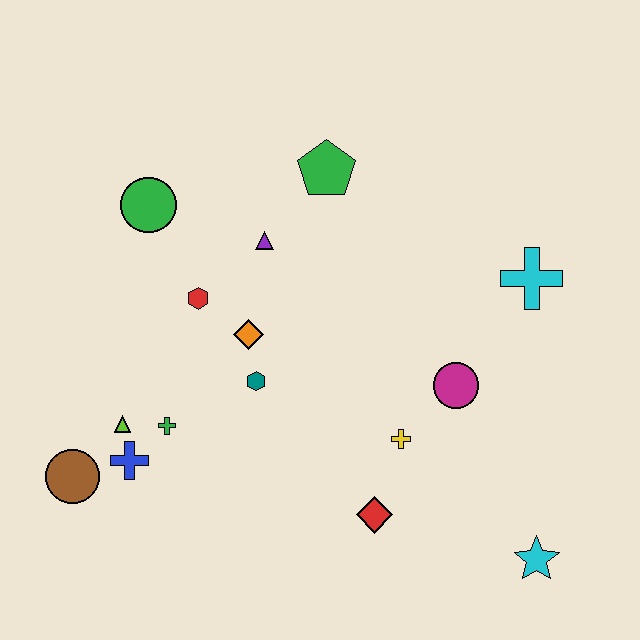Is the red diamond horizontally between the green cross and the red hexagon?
No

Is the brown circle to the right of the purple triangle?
No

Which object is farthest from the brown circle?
The cyan cross is farthest from the brown circle.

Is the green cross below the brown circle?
No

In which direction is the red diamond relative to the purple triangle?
The red diamond is below the purple triangle.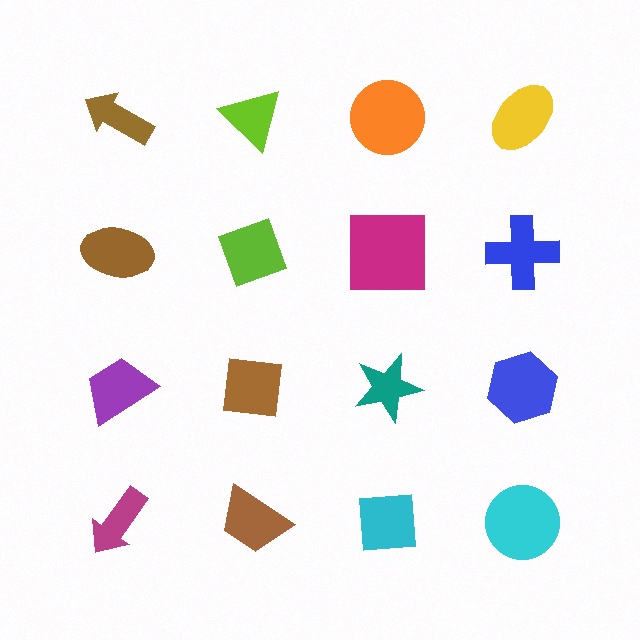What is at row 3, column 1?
A purple trapezoid.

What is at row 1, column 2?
A lime triangle.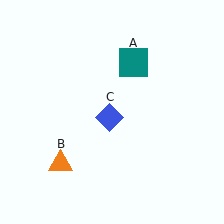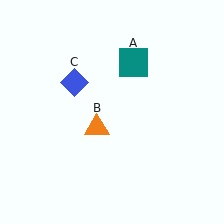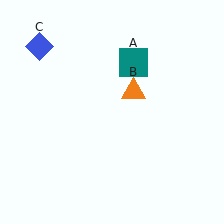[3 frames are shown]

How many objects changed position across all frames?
2 objects changed position: orange triangle (object B), blue diamond (object C).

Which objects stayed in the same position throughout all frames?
Teal square (object A) remained stationary.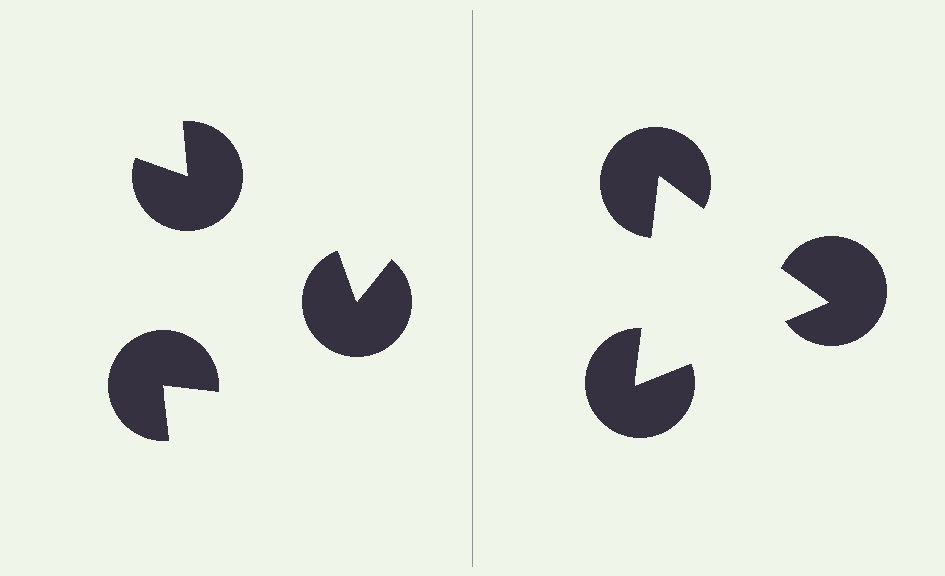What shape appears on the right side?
An illusory triangle.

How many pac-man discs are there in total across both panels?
6 — 3 on each side.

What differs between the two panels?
The pac-man discs are positioned identically on both sides; only the wedge orientations differ. On the right they align to a triangle; on the left they are misaligned.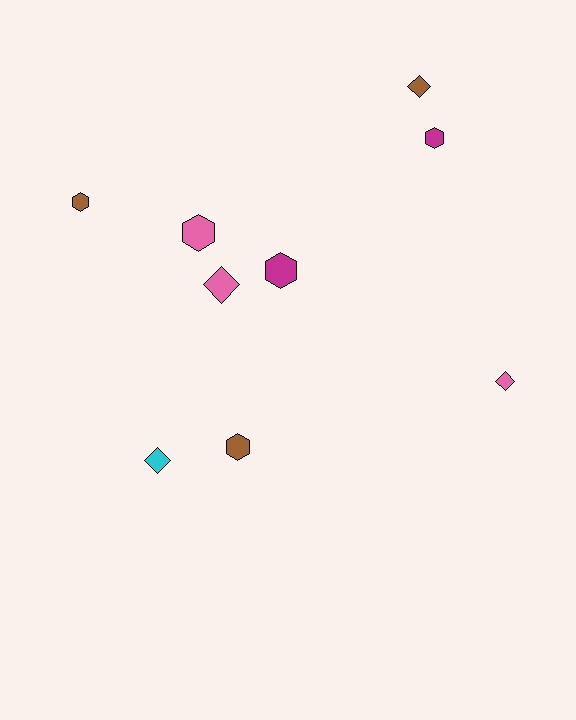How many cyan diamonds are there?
There is 1 cyan diamond.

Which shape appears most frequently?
Hexagon, with 5 objects.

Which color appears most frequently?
Pink, with 3 objects.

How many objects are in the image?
There are 9 objects.